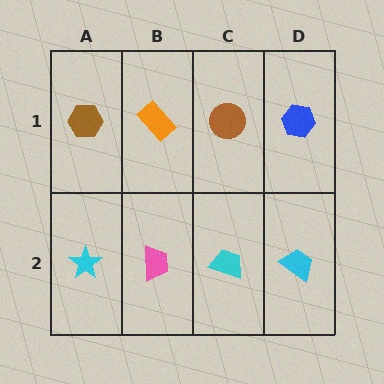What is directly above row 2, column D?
A blue hexagon.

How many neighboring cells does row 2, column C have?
3.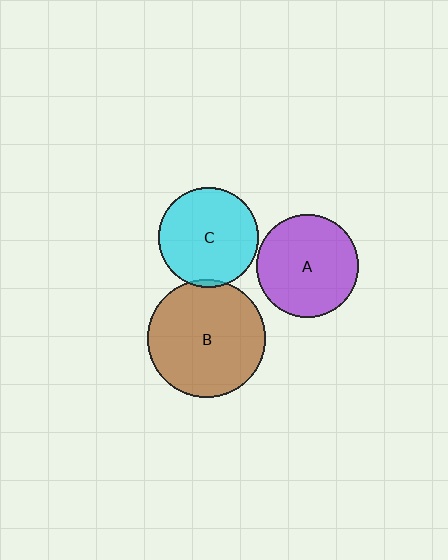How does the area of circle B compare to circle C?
Approximately 1.4 times.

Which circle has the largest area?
Circle B (brown).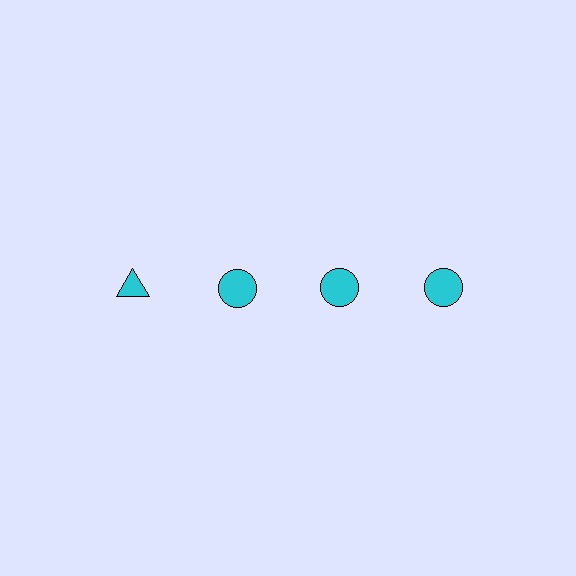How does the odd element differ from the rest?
It has a different shape: triangle instead of circle.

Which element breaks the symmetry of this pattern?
The cyan triangle in the top row, leftmost column breaks the symmetry. All other shapes are cyan circles.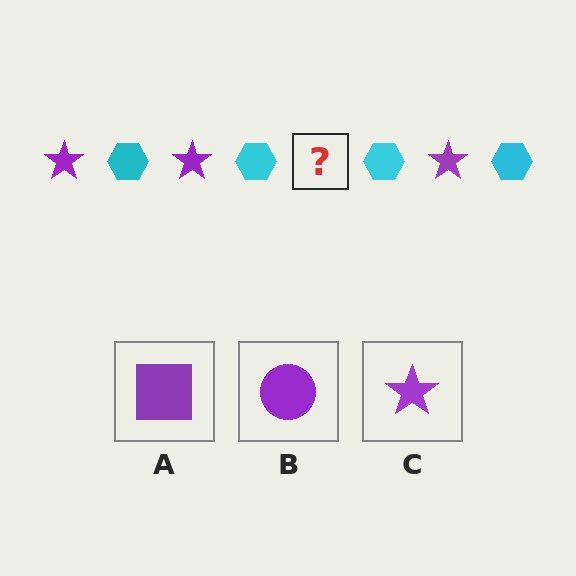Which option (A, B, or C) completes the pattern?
C.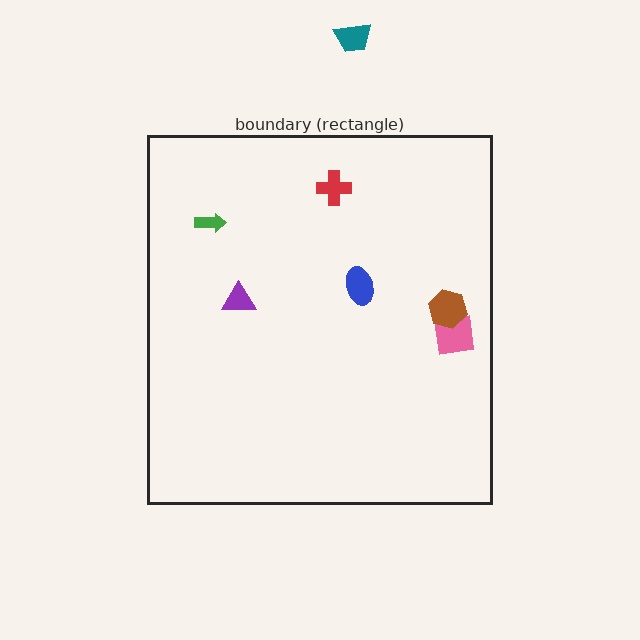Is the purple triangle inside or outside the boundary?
Inside.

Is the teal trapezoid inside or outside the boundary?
Outside.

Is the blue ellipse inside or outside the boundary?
Inside.